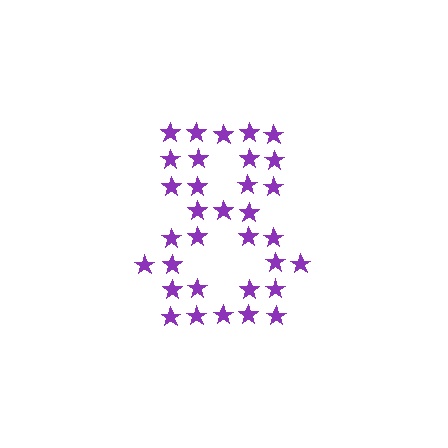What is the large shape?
The large shape is the digit 8.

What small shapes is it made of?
It is made of small stars.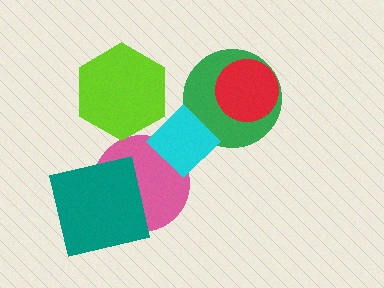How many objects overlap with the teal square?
1 object overlaps with the teal square.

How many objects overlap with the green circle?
2 objects overlap with the green circle.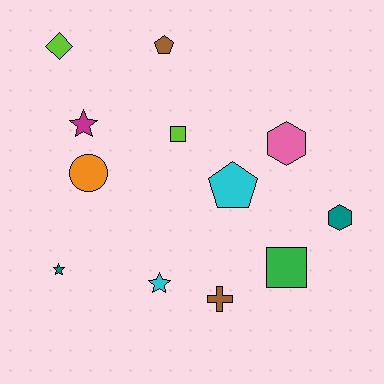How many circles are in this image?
There is 1 circle.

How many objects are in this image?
There are 12 objects.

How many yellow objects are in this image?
There are no yellow objects.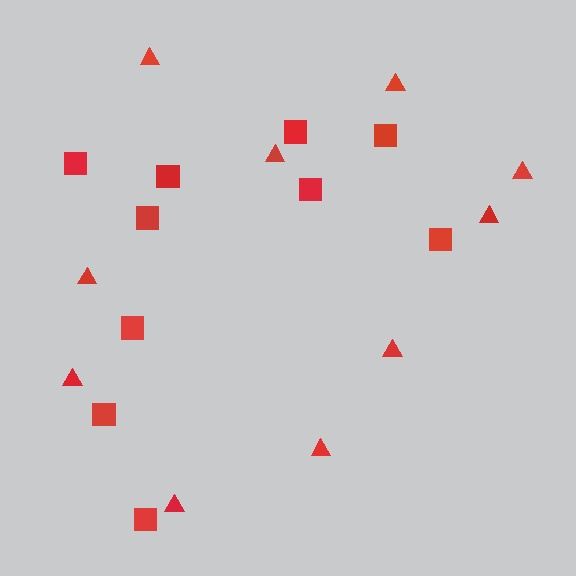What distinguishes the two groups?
There are 2 groups: one group of squares (10) and one group of triangles (10).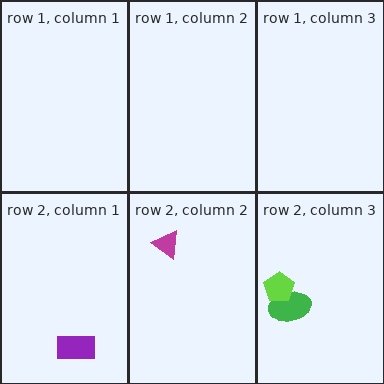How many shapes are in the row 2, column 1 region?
1.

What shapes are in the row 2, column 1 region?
The purple rectangle.